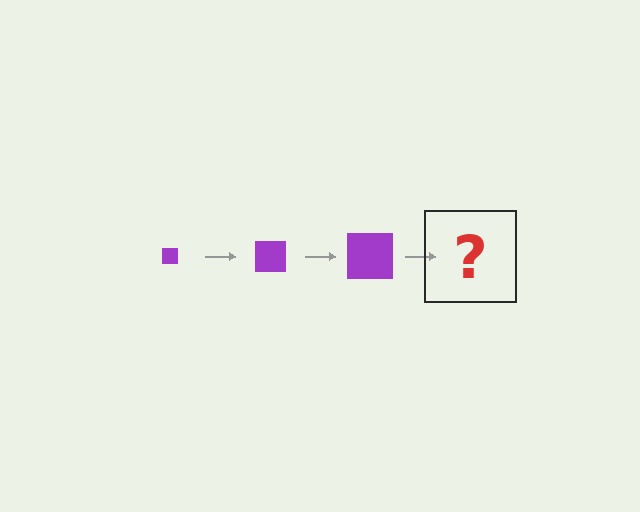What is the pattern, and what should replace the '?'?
The pattern is that the square gets progressively larger each step. The '?' should be a purple square, larger than the previous one.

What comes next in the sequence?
The next element should be a purple square, larger than the previous one.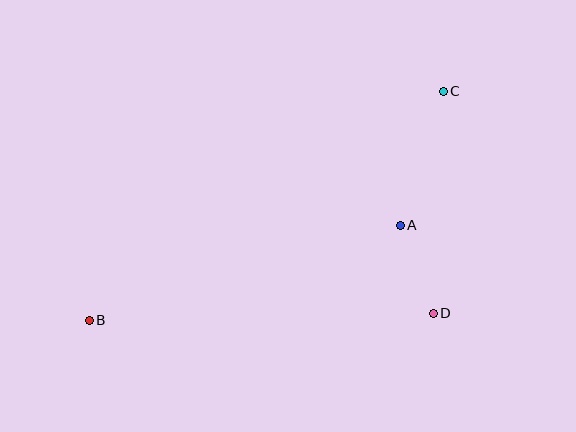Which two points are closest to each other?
Points A and D are closest to each other.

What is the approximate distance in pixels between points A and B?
The distance between A and B is approximately 325 pixels.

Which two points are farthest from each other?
Points B and C are farthest from each other.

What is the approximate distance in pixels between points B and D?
The distance between B and D is approximately 344 pixels.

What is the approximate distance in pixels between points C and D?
The distance between C and D is approximately 223 pixels.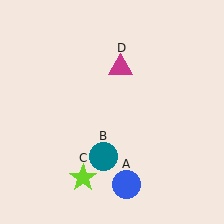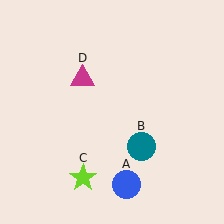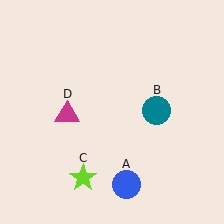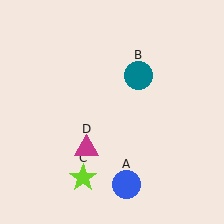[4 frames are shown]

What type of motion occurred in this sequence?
The teal circle (object B), magenta triangle (object D) rotated counterclockwise around the center of the scene.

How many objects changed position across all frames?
2 objects changed position: teal circle (object B), magenta triangle (object D).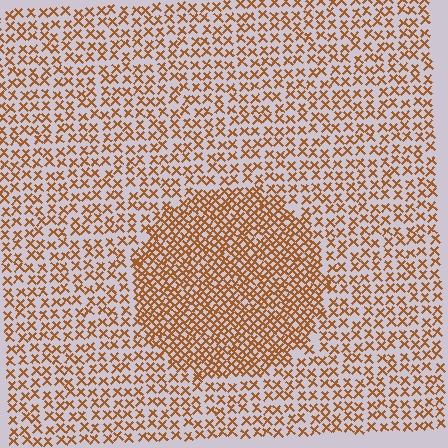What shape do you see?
I see a circle.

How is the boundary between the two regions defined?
The boundary is defined by a change in element density (approximately 2.0x ratio). All elements are the same color, size, and shape.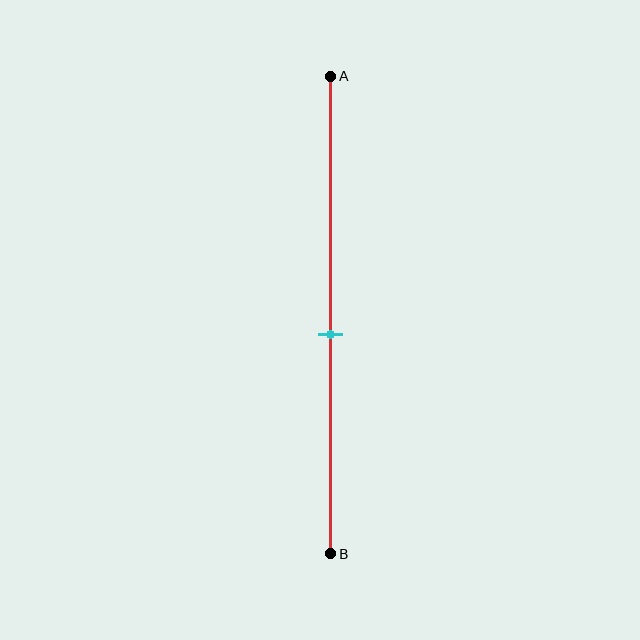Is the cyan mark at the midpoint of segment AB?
No, the mark is at about 55% from A, not at the 50% midpoint.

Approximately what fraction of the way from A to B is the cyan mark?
The cyan mark is approximately 55% of the way from A to B.